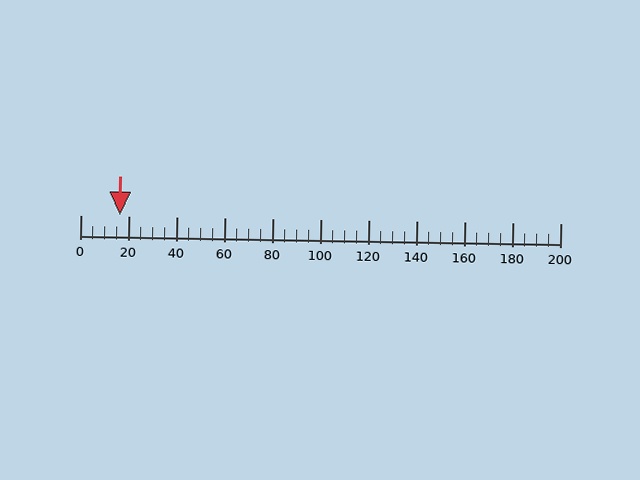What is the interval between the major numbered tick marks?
The major tick marks are spaced 20 units apart.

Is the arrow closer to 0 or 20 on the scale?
The arrow is closer to 20.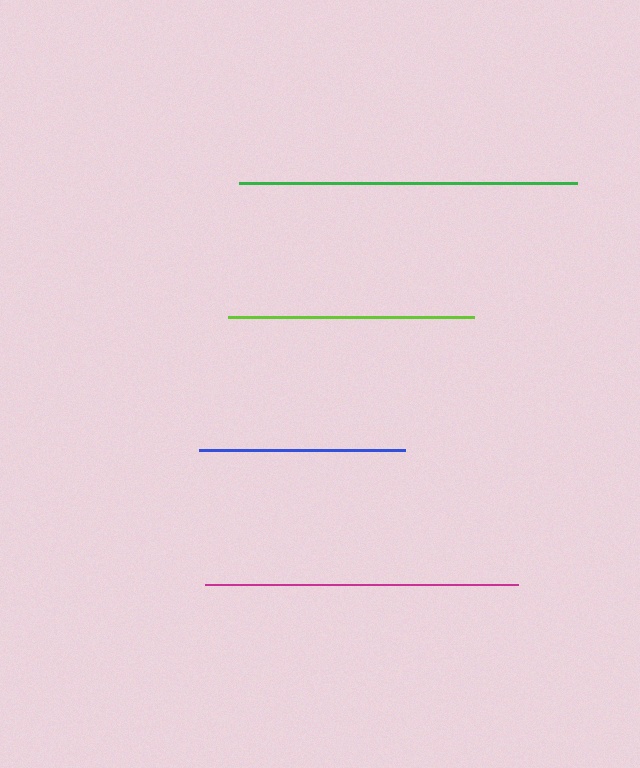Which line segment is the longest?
The green line is the longest at approximately 338 pixels.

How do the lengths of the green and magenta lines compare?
The green and magenta lines are approximately the same length.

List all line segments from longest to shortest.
From longest to shortest: green, magenta, lime, blue.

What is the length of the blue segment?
The blue segment is approximately 205 pixels long.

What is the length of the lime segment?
The lime segment is approximately 246 pixels long.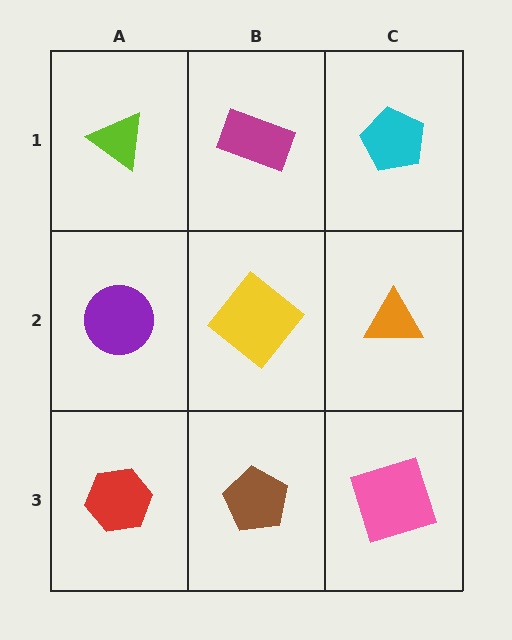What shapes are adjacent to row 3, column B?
A yellow diamond (row 2, column B), a red hexagon (row 3, column A), a pink square (row 3, column C).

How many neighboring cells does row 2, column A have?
3.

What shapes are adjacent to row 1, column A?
A purple circle (row 2, column A), a magenta rectangle (row 1, column B).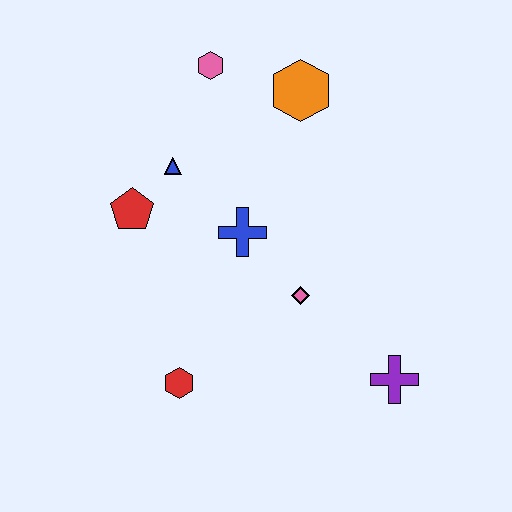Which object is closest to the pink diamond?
The blue cross is closest to the pink diamond.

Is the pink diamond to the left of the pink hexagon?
No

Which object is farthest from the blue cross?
The purple cross is farthest from the blue cross.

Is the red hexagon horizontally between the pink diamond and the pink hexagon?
No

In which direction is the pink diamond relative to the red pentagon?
The pink diamond is to the right of the red pentagon.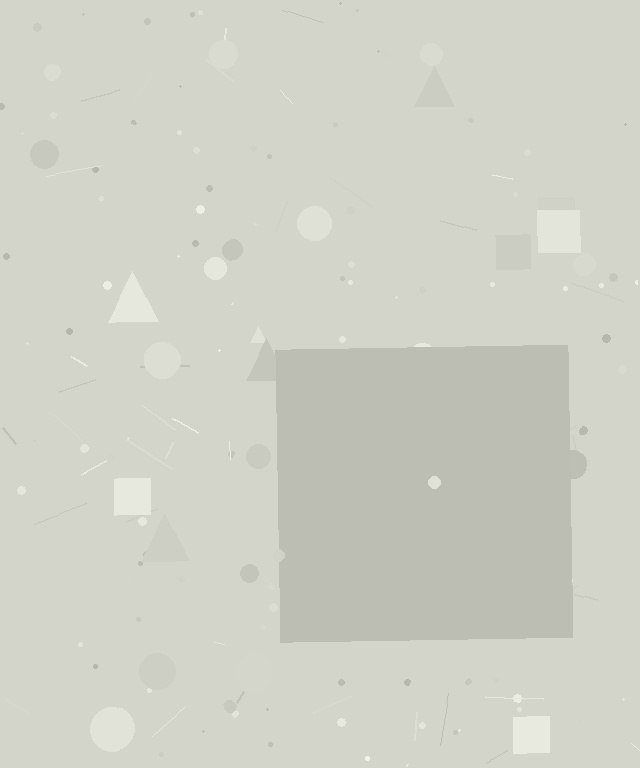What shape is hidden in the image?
A square is hidden in the image.